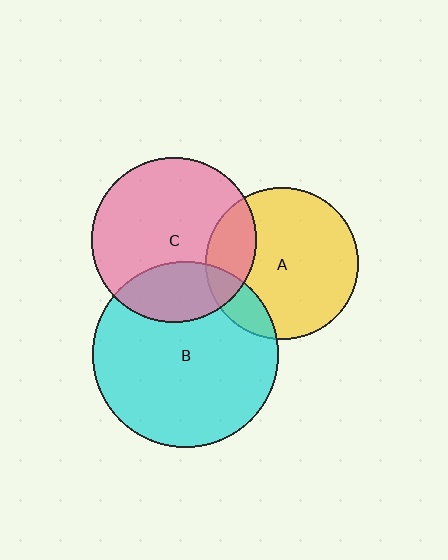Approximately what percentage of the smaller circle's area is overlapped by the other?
Approximately 15%.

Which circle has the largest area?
Circle B (cyan).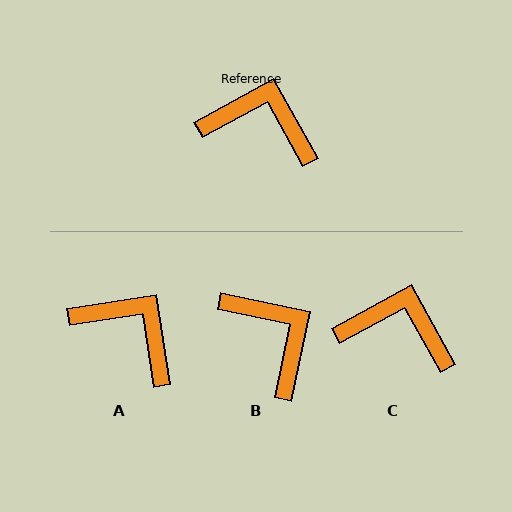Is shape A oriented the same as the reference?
No, it is off by about 20 degrees.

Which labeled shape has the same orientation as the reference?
C.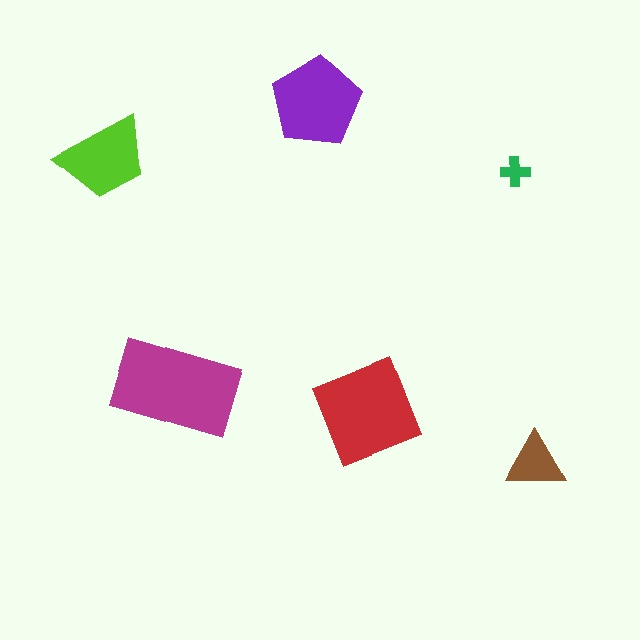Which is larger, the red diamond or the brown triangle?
The red diamond.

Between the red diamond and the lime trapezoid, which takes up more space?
The red diamond.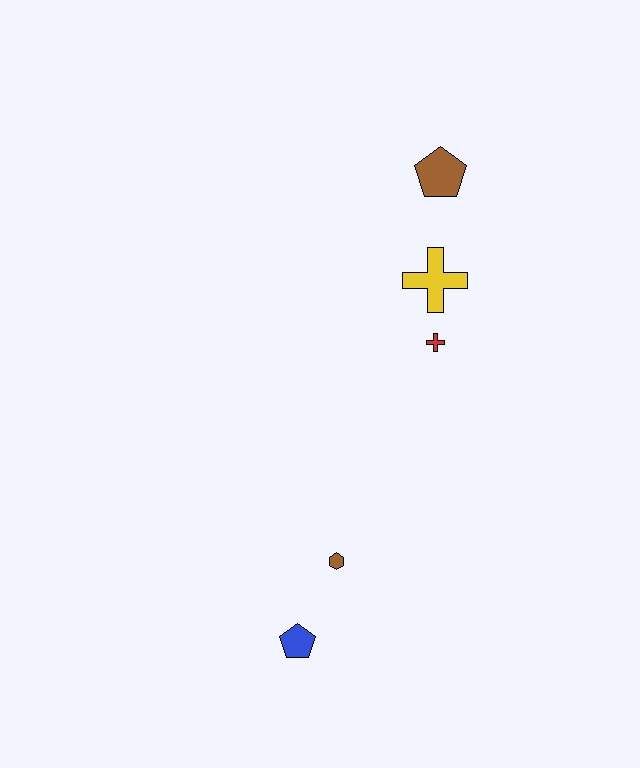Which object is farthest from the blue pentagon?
The brown pentagon is farthest from the blue pentagon.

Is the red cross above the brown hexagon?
Yes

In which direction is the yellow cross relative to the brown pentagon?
The yellow cross is below the brown pentagon.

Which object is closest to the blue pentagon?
The brown hexagon is closest to the blue pentagon.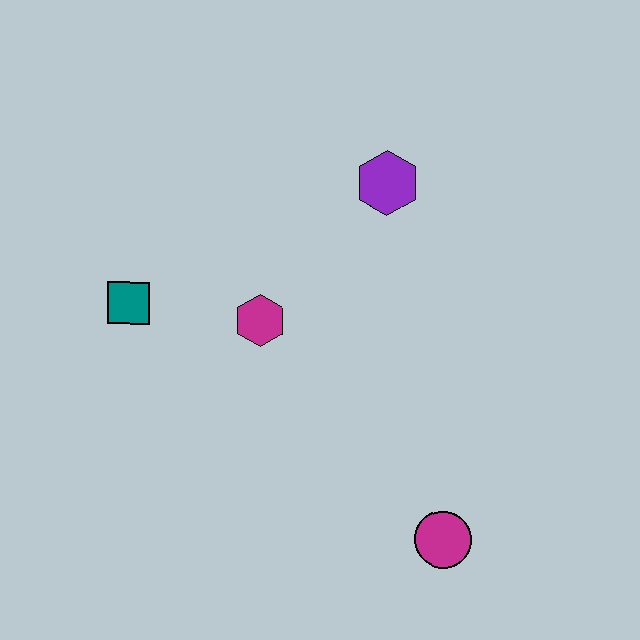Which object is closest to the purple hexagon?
The magenta hexagon is closest to the purple hexagon.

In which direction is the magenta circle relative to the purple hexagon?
The magenta circle is below the purple hexagon.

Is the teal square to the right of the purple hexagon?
No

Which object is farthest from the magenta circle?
The teal square is farthest from the magenta circle.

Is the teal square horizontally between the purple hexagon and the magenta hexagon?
No